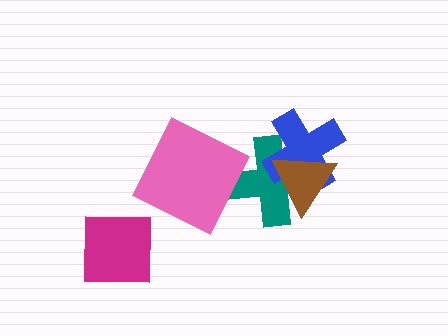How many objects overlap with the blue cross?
2 objects overlap with the blue cross.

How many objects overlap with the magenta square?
0 objects overlap with the magenta square.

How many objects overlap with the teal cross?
2 objects overlap with the teal cross.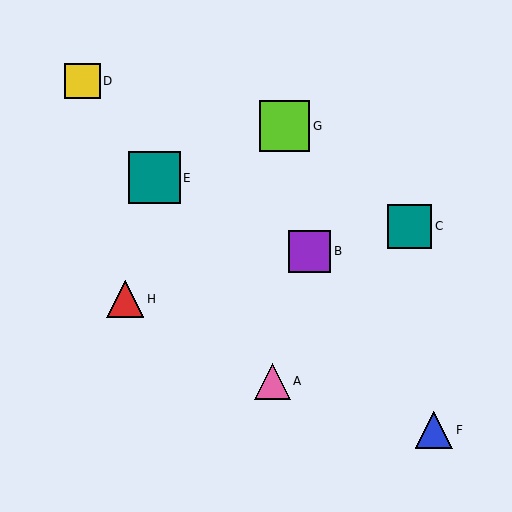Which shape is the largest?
The teal square (labeled E) is the largest.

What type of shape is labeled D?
Shape D is a yellow square.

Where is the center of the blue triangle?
The center of the blue triangle is at (434, 430).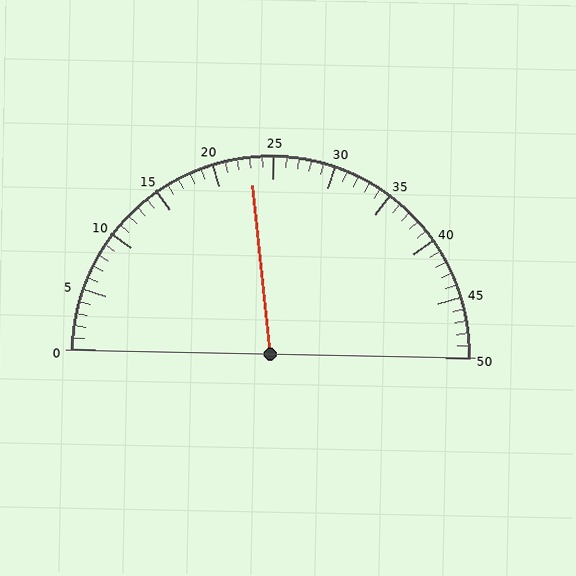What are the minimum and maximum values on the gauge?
The gauge ranges from 0 to 50.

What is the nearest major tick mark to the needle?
The nearest major tick mark is 25.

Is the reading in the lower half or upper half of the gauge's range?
The reading is in the lower half of the range (0 to 50).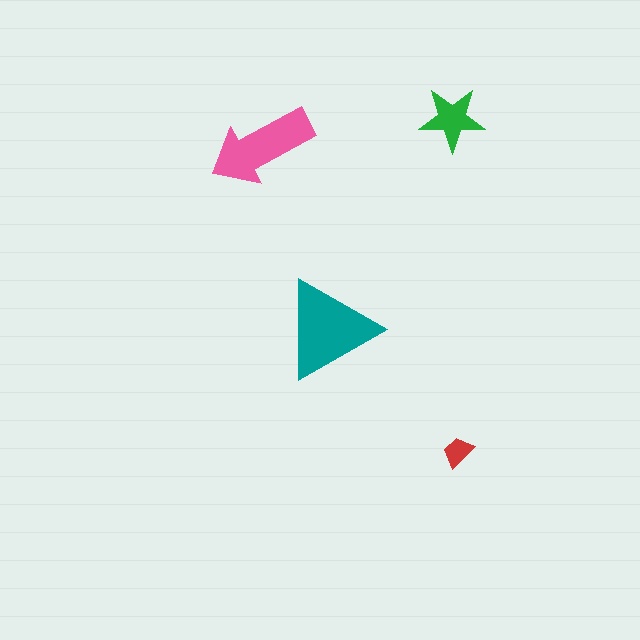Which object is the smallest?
The red trapezoid.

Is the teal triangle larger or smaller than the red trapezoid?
Larger.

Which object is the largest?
The teal triangle.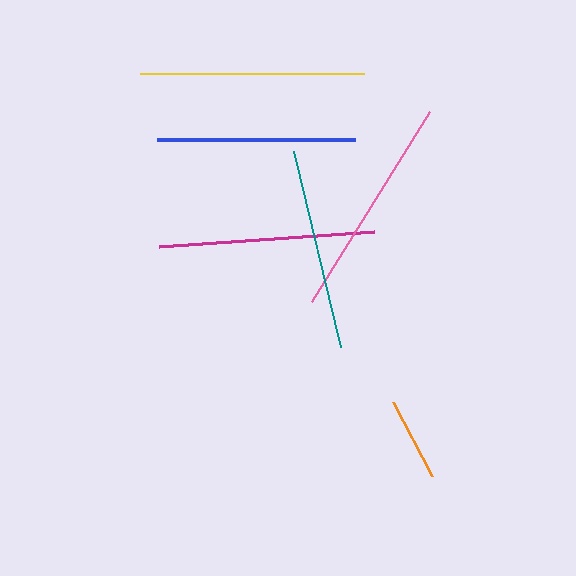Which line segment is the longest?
The yellow line is the longest at approximately 224 pixels.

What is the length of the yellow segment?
The yellow segment is approximately 224 pixels long.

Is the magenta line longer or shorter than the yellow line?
The yellow line is longer than the magenta line.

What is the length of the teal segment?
The teal segment is approximately 201 pixels long.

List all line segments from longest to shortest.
From longest to shortest: yellow, pink, magenta, teal, blue, orange.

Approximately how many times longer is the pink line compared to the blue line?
The pink line is approximately 1.1 times the length of the blue line.